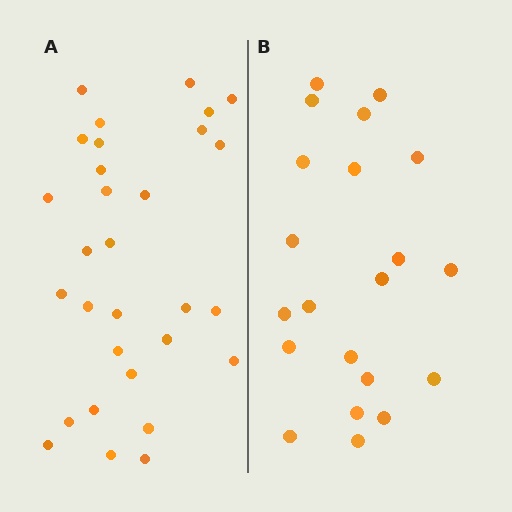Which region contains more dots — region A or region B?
Region A (the left region) has more dots.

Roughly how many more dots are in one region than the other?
Region A has roughly 8 or so more dots than region B.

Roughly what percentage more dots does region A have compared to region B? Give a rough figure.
About 45% more.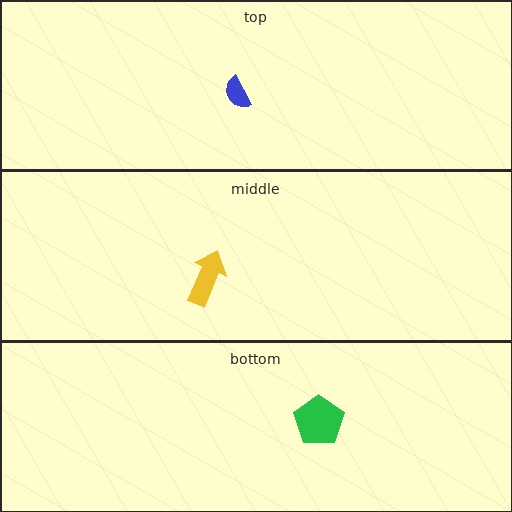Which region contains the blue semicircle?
The top region.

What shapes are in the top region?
The blue semicircle.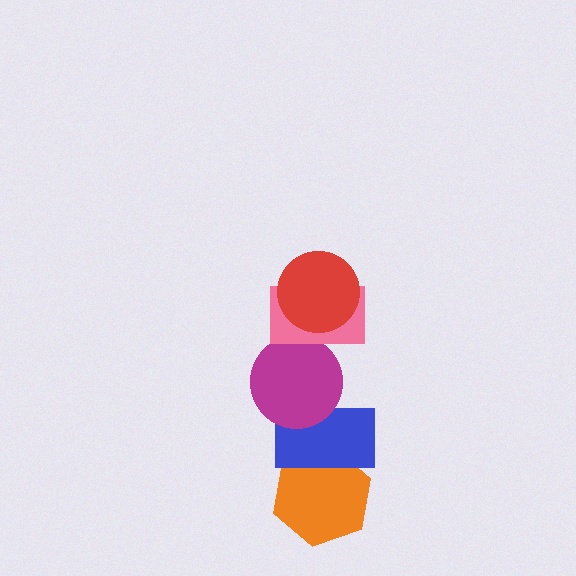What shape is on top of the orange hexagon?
The blue rectangle is on top of the orange hexagon.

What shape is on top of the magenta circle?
The pink rectangle is on top of the magenta circle.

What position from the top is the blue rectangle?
The blue rectangle is 4th from the top.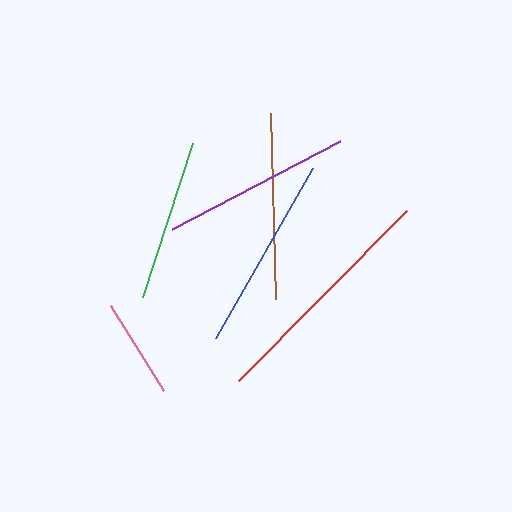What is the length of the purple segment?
The purple segment is approximately 189 pixels long.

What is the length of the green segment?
The green segment is approximately 162 pixels long.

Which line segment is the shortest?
The pink line is the shortest at approximately 100 pixels.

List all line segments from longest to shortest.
From longest to shortest: red, blue, purple, brown, green, pink.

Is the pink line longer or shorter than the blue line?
The blue line is longer than the pink line.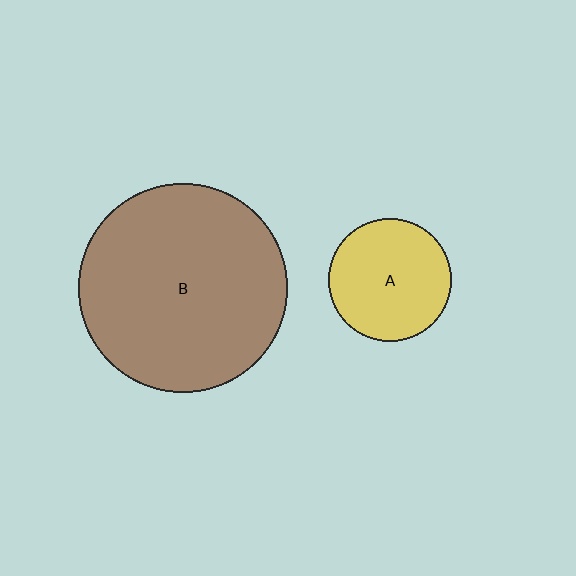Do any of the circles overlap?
No, none of the circles overlap.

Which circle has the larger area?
Circle B (brown).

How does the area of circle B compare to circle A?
Approximately 2.9 times.